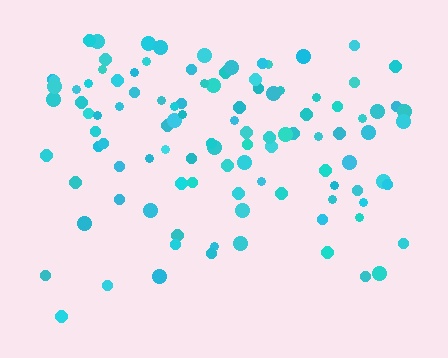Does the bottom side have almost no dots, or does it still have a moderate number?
Still a moderate number, just noticeably fewer than the top.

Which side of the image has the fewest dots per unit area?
The bottom.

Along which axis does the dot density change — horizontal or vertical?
Vertical.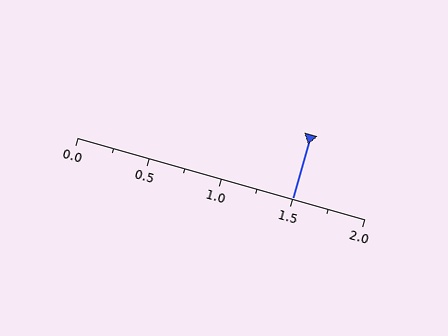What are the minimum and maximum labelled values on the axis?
The axis runs from 0.0 to 2.0.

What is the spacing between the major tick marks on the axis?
The major ticks are spaced 0.5 apart.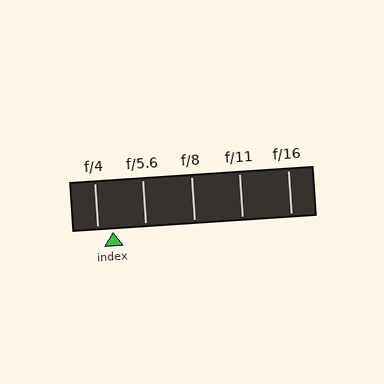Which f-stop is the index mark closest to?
The index mark is closest to f/4.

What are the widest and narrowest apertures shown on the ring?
The widest aperture shown is f/4 and the narrowest is f/16.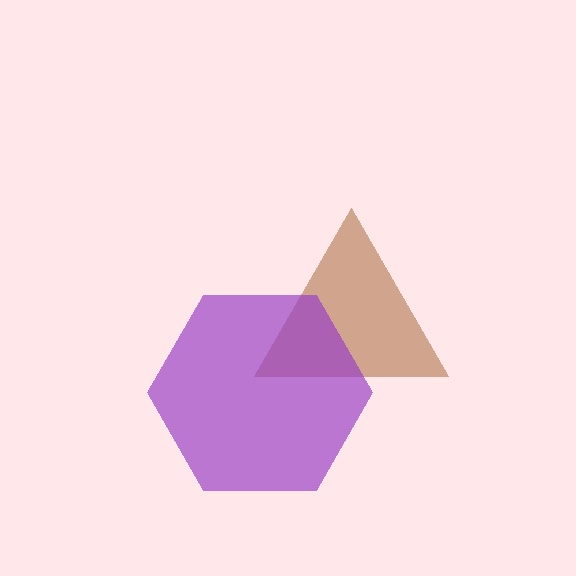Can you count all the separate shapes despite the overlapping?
Yes, there are 2 separate shapes.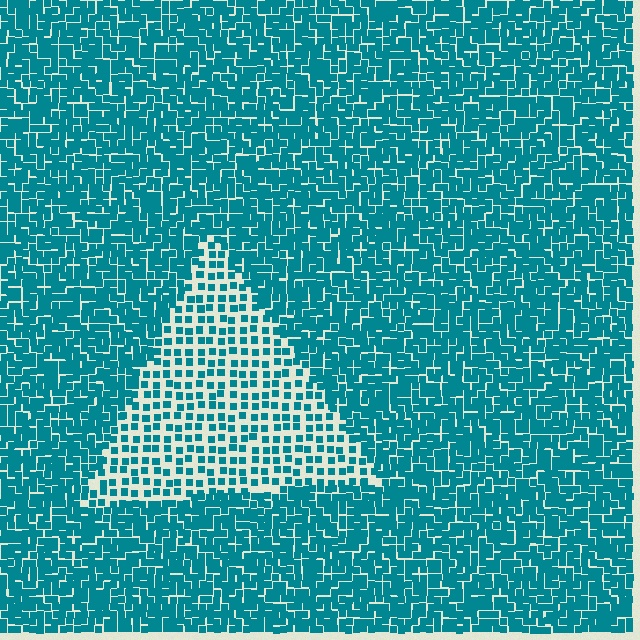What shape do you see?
I see a triangle.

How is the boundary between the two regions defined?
The boundary is defined by a change in element density (approximately 2.2x ratio). All elements are the same color, size, and shape.